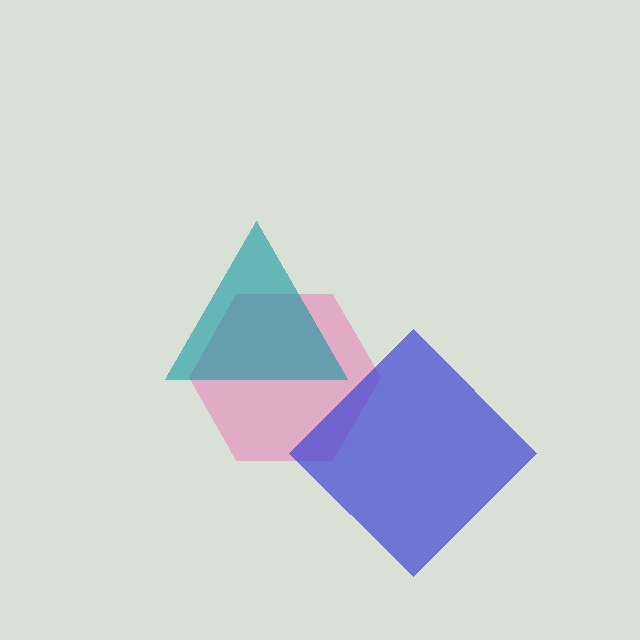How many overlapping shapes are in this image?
There are 3 overlapping shapes in the image.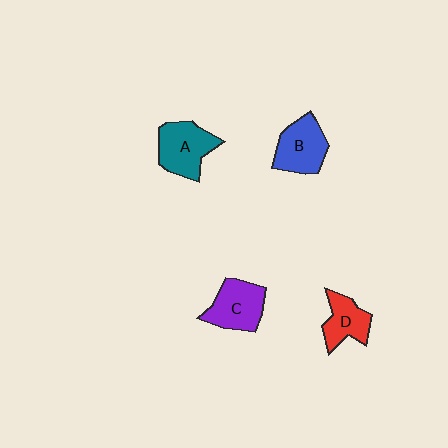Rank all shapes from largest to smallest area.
From largest to smallest: A (teal), B (blue), C (purple), D (red).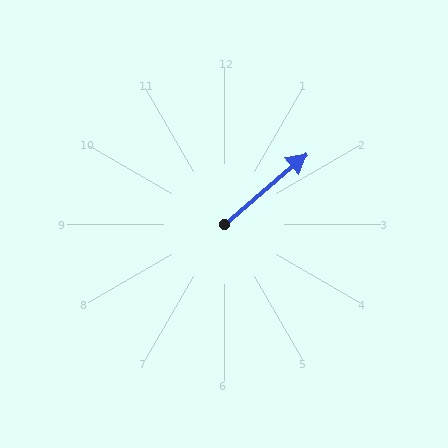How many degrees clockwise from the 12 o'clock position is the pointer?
Approximately 49 degrees.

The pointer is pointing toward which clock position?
Roughly 2 o'clock.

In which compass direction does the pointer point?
Northeast.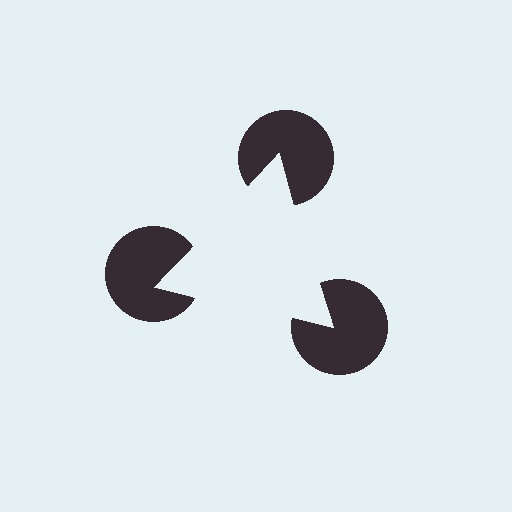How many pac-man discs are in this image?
There are 3 — one at each vertex of the illusory triangle.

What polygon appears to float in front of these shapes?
An illusory triangle — its edges are inferred from the aligned wedge cuts in the pac-man discs, not physically drawn.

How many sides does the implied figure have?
3 sides.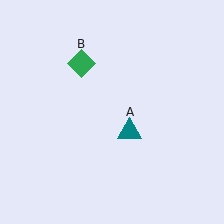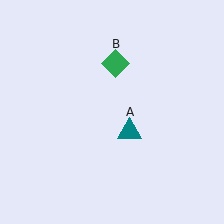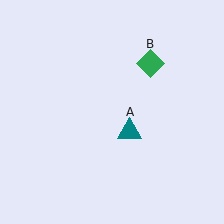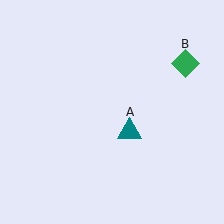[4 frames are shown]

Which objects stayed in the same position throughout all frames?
Teal triangle (object A) remained stationary.